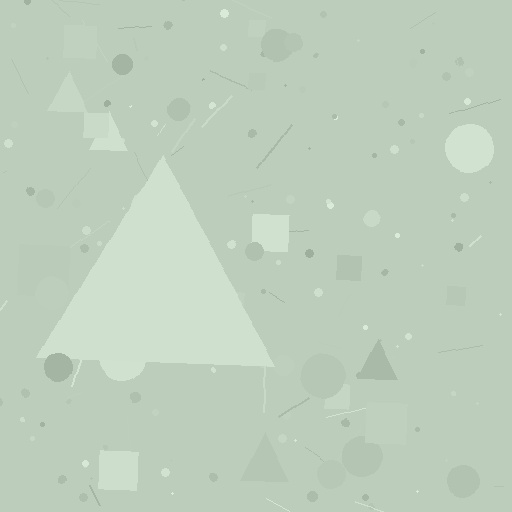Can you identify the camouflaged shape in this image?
The camouflaged shape is a triangle.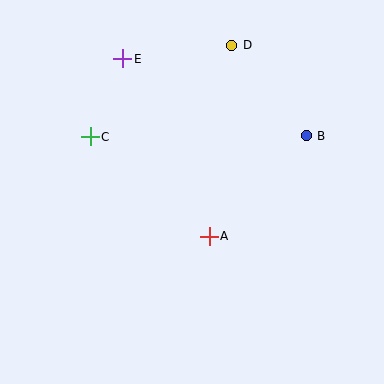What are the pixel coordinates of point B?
Point B is at (306, 136).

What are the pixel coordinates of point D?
Point D is at (232, 45).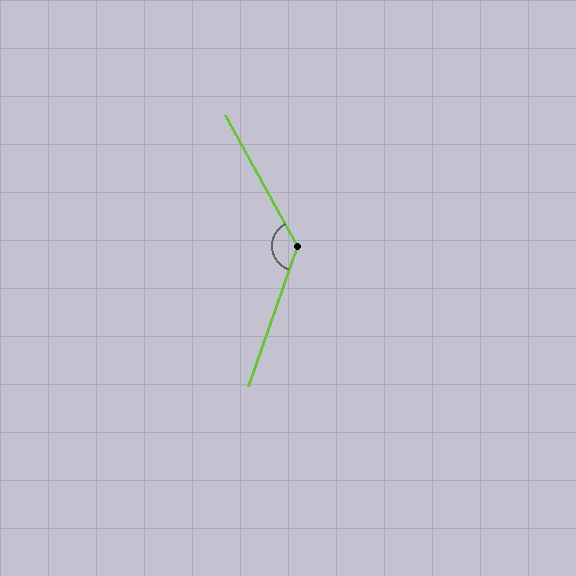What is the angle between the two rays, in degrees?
Approximately 132 degrees.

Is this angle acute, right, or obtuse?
It is obtuse.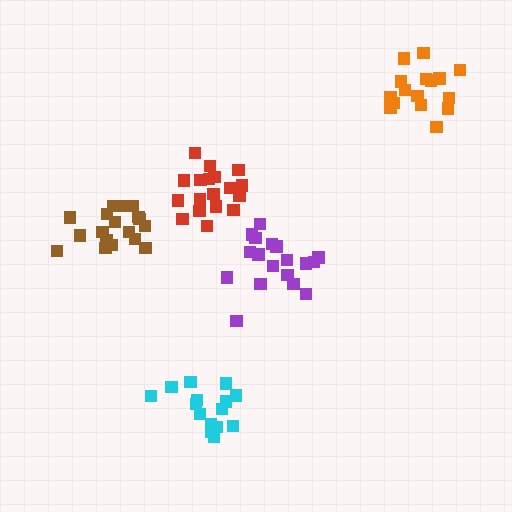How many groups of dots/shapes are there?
There are 5 groups.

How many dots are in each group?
Group 1: 18 dots, Group 2: 16 dots, Group 3: 15 dots, Group 4: 18 dots, Group 5: 18 dots (85 total).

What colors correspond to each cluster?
The clusters are colored: purple, orange, cyan, red, brown.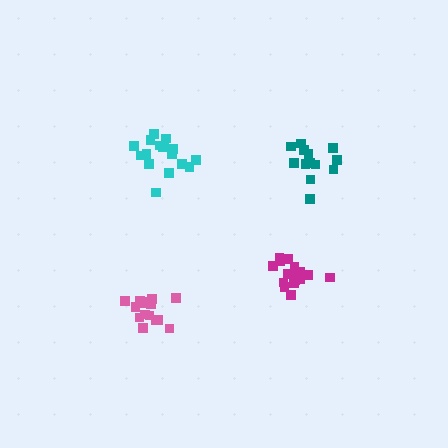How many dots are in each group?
Group 1: 13 dots, Group 2: 16 dots, Group 3: 17 dots, Group 4: 16 dots (62 total).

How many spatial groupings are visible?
There are 4 spatial groupings.